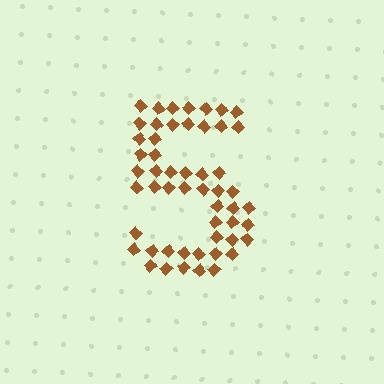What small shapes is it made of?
It is made of small diamonds.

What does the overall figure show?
The overall figure shows the digit 5.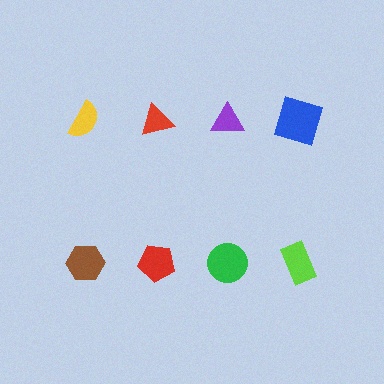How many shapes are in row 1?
4 shapes.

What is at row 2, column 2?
A red pentagon.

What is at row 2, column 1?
A brown hexagon.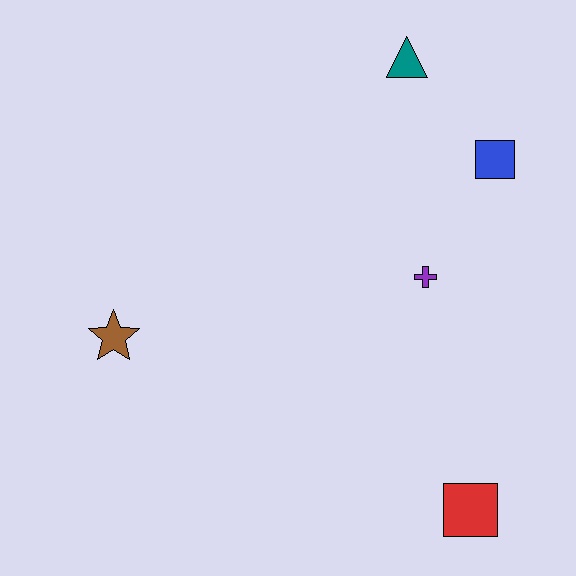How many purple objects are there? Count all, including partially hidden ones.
There is 1 purple object.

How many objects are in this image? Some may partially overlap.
There are 5 objects.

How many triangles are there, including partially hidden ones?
There is 1 triangle.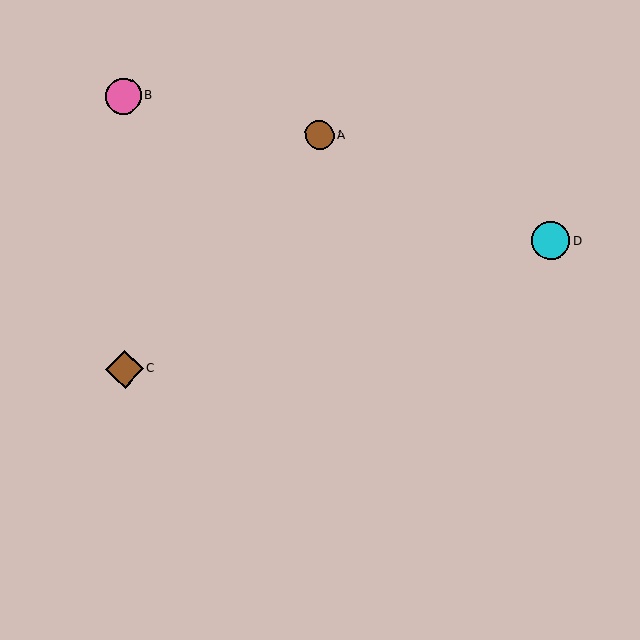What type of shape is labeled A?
Shape A is a brown circle.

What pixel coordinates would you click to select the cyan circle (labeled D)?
Click at (551, 241) to select the cyan circle D.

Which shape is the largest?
The cyan circle (labeled D) is the largest.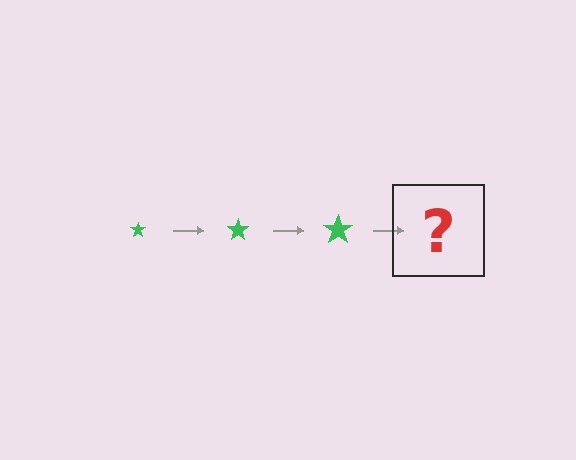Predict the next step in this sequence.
The next step is a green star, larger than the previous one.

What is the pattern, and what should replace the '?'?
The pattern is that the star gets progressively larger each step. The '?' should be a green star, larger than the previous one.